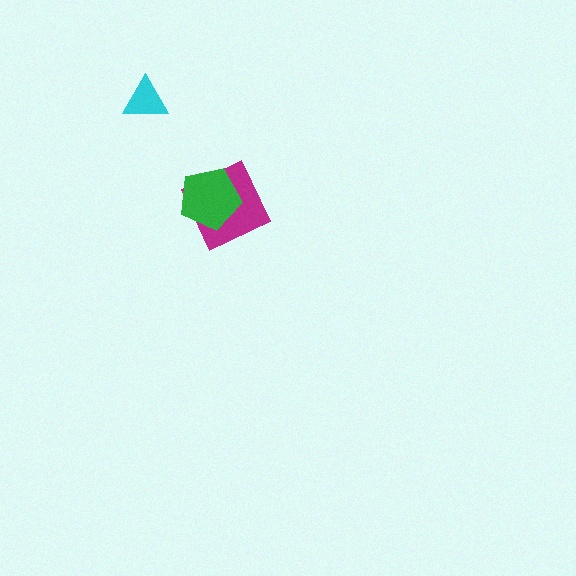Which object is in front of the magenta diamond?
The green pentagon is in front of the magenta diamond.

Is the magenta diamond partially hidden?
Yes, it is partially covered by another shape.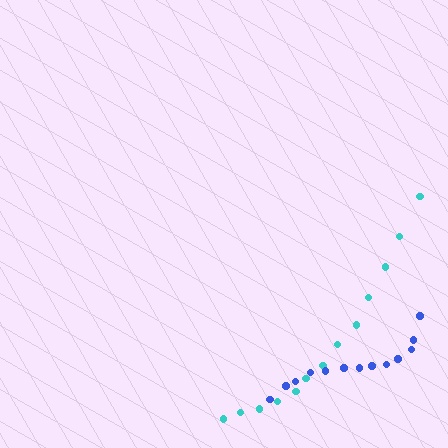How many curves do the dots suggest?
There are 2 distinct paths.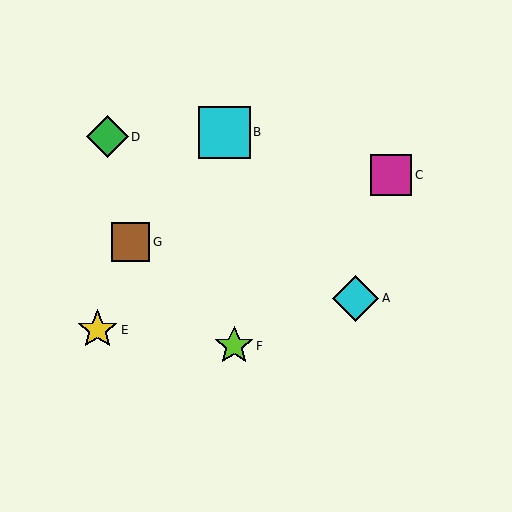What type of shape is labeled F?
Shape F is a lime star.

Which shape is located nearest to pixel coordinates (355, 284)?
The cyan diamond (labeled A) at (356, 298) is nearest to that location.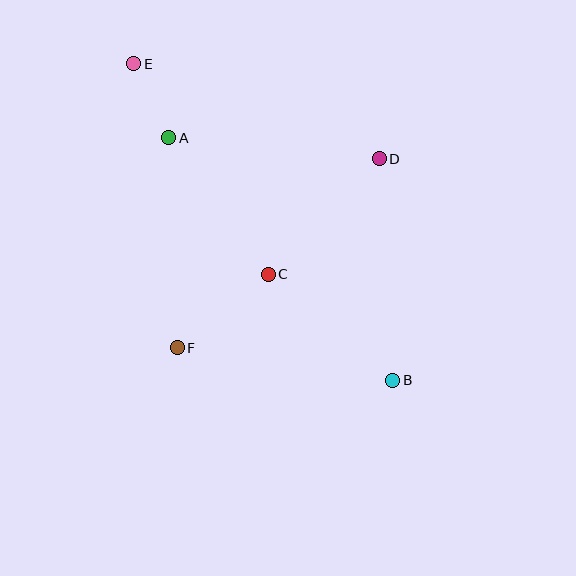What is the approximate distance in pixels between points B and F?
The distance between B and F is approximately 218 pixels.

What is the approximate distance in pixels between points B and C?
The distance between B and C is approximately 164 pixels.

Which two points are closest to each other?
Points A and E are closest to each other.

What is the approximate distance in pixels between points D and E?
The distance between D and E is approximately 263 pixels.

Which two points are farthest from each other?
Points B and E are farthest from each other.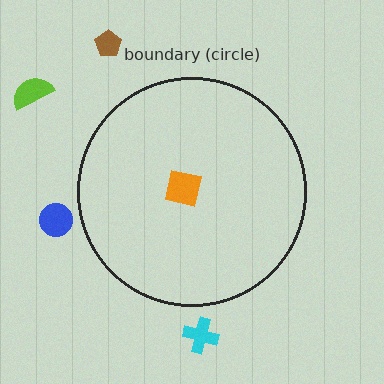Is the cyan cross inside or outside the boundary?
Outside.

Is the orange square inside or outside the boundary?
Inside.